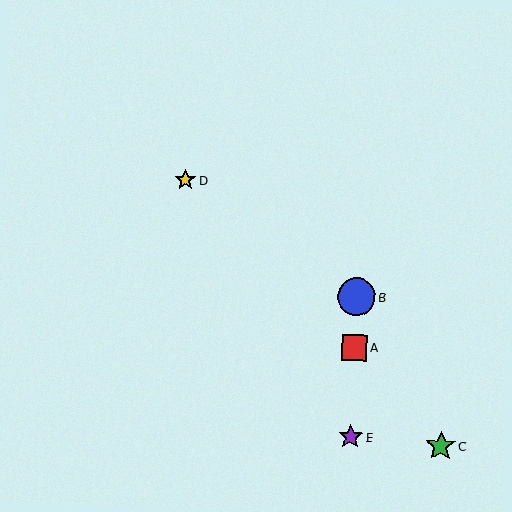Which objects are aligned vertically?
Objects A, B, E are aligned vertically.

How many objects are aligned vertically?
3 objects (A, B, E) are aligned vertically.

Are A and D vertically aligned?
No, A is at x≈354 and D is at x≈185.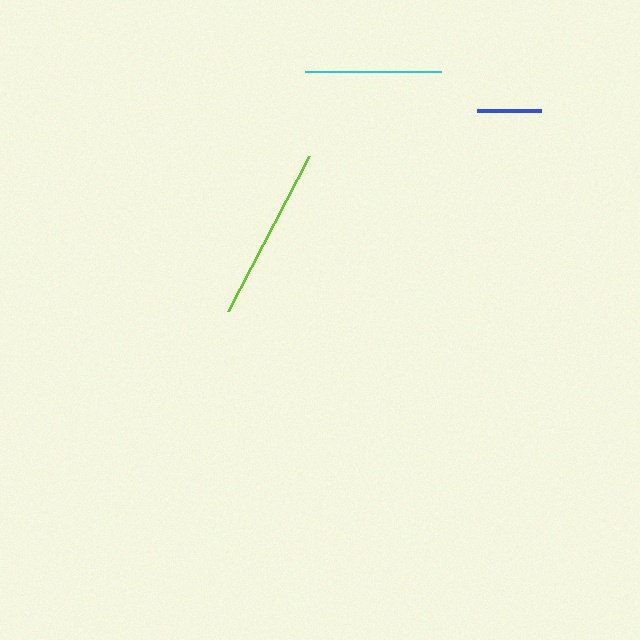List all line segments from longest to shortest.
From longest to shortest: lime, cyan, blue.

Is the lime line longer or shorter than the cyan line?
The lime line is longer than the cyan line.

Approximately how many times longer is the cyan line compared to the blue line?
The cyan line is approximately 2.2 times the length of the blue line.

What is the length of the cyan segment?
The cyan segment is approximately 137 pixels long.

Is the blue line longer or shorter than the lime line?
The lime line is longer than the blue line.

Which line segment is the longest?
The lime line is the longest at approximately 175 pixels.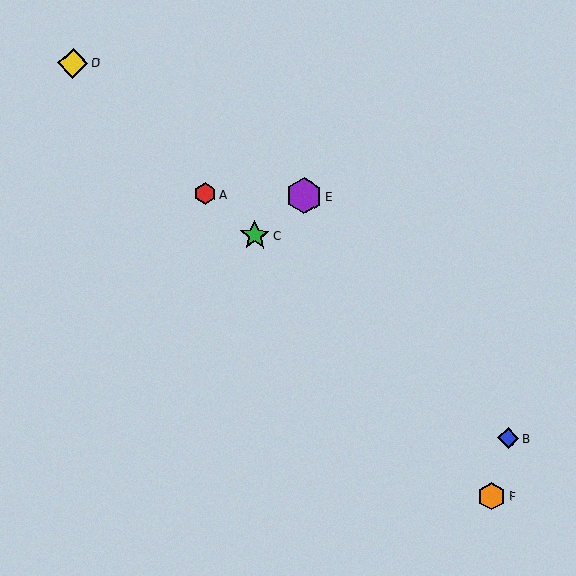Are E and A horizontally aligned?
Yes, both are at y≈196.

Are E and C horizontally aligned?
No, E is at y≈196 and C is at y≈236.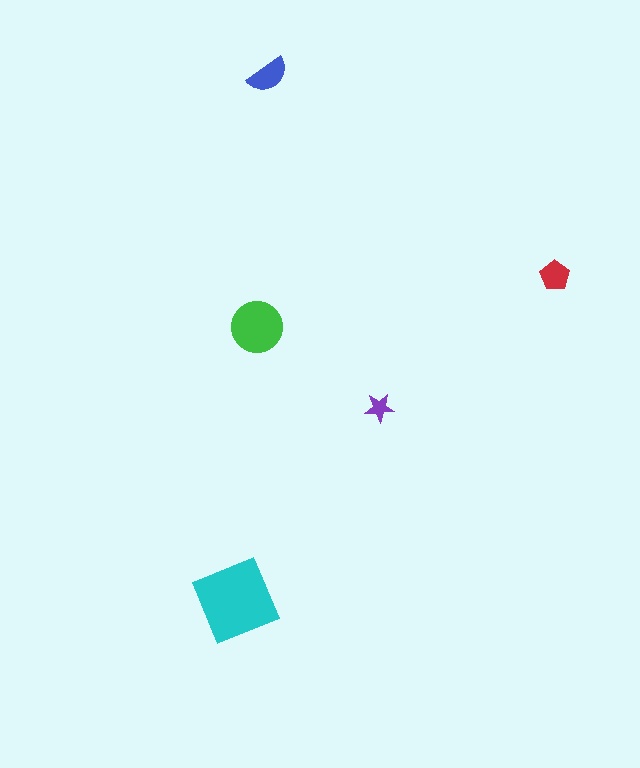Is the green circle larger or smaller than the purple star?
Larger.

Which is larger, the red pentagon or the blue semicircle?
The blue semicircle.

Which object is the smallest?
The purple star.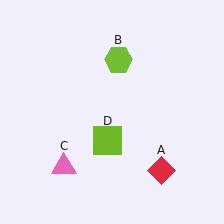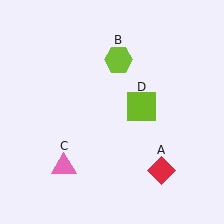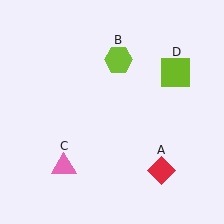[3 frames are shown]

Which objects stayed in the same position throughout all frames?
Red diamond (object A) and lime hexagon (object B) and pink triangle (object C) remained stationary.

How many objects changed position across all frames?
1 object changed position: lime square (object D).